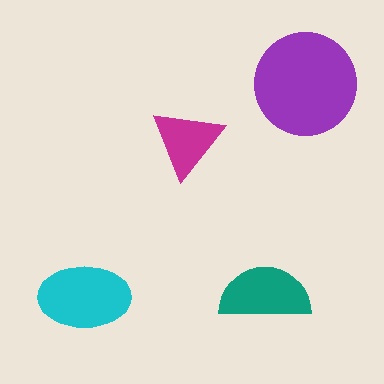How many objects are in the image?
There are 4 objects in the image.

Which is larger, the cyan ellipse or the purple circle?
The purple circle.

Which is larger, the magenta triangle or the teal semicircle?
The teal semicircle.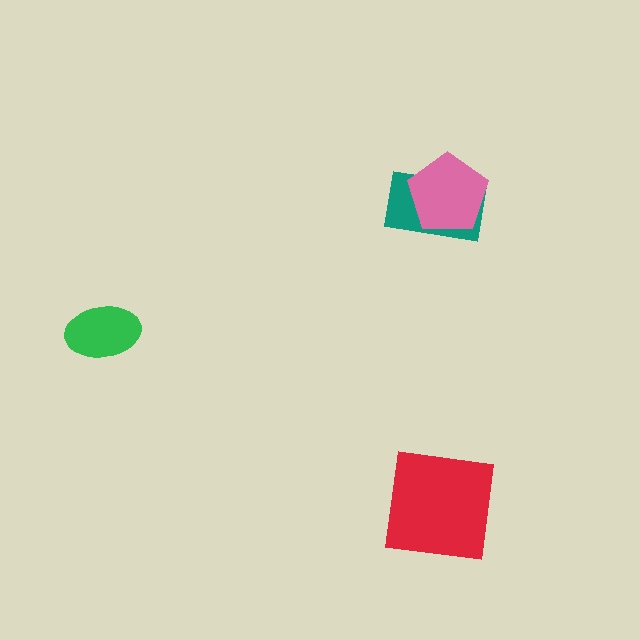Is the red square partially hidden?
No, no other shape covers it.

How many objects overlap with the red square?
0 objects overlap with the red square.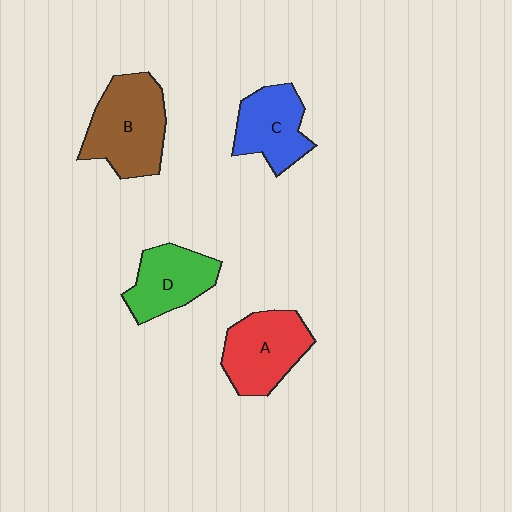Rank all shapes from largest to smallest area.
From largest to smallest: B (brown), A (red), D (green), C (blue).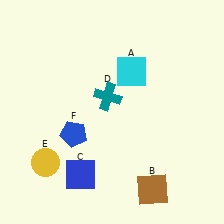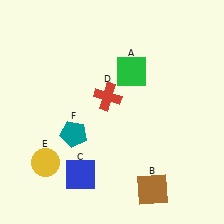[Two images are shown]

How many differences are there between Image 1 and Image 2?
There are 3 differences between the two images.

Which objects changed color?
A changed from cyan to green. D changed from teal to red. F changed from blue to teal.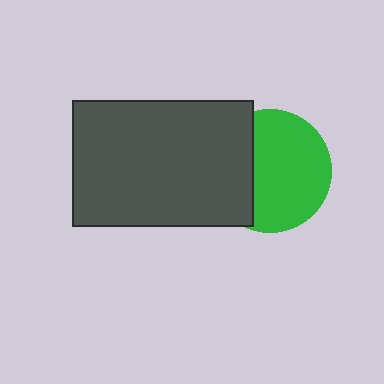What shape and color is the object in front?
The object in front is a dark gray rectangle.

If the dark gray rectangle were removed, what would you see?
You would see the complete green circle.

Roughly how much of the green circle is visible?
Most of it is visible (roughly 67%).